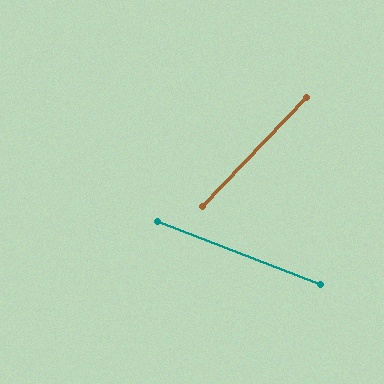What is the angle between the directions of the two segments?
Approximately 67 degrees.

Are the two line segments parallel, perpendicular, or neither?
Neither parallel nor perpendicular — they differ by about 67°.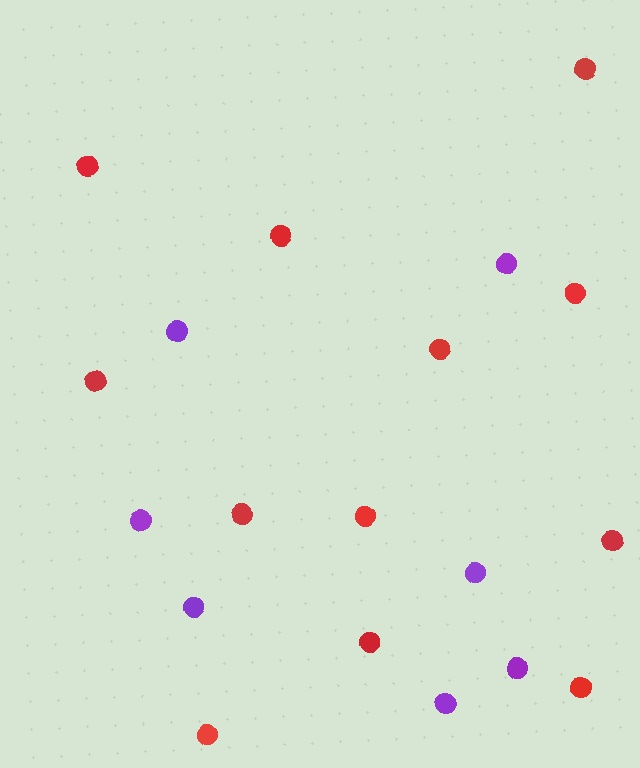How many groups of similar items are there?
There are 2 groups: one group of purple circles (7) and one group of red circles (12).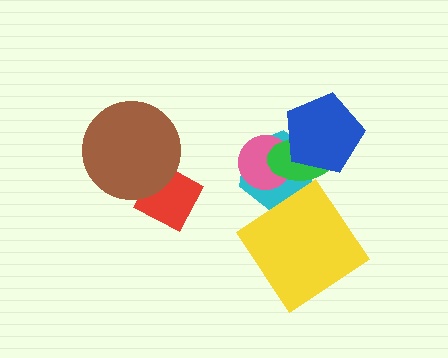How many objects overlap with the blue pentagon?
2 objects overlap with the blue pentagon.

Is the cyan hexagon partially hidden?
Yes, it is partially covered by another shape.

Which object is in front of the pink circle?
The green ellipse is in front of the pink circle.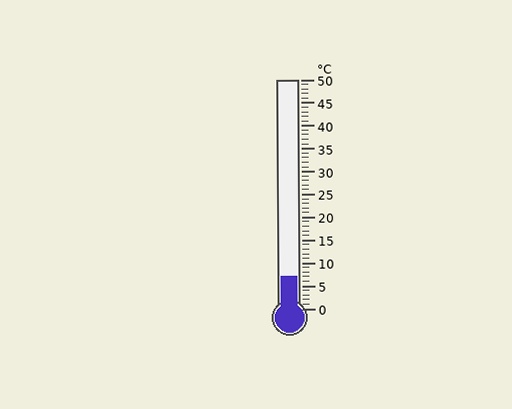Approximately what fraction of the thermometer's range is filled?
The thermometer is filled to approximately 15% of its range.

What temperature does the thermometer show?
The thermometer shows approximately 7°C.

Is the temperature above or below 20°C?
The temperature is below 20°C.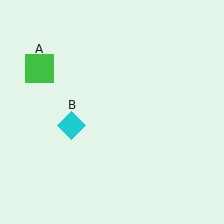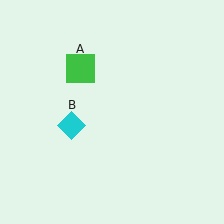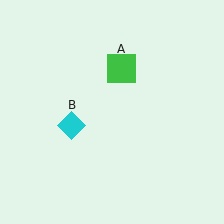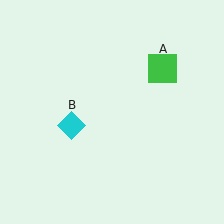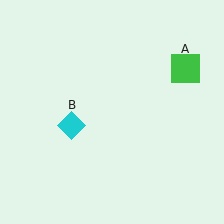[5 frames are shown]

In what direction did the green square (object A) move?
The green square (object A) moved right.